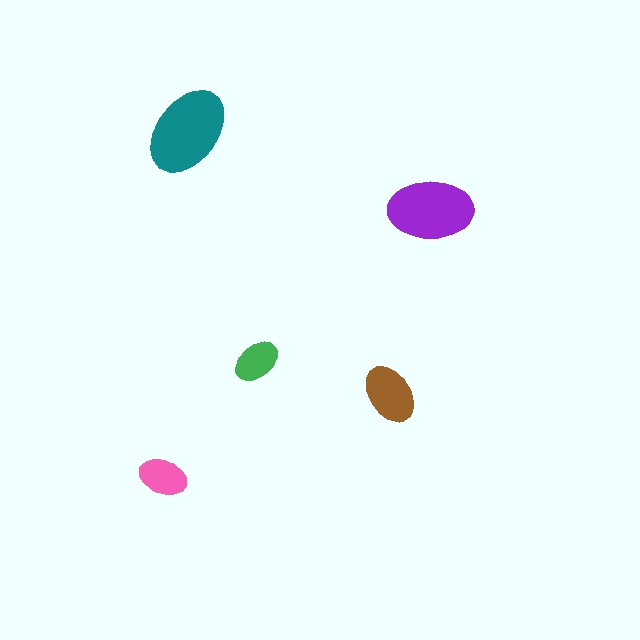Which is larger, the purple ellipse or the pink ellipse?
The purple one.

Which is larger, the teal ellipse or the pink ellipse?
The teal one.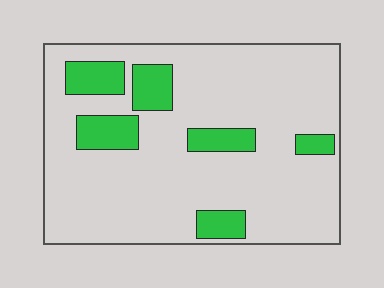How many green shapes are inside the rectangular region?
6.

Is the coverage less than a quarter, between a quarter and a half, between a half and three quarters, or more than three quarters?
Less than a quarter.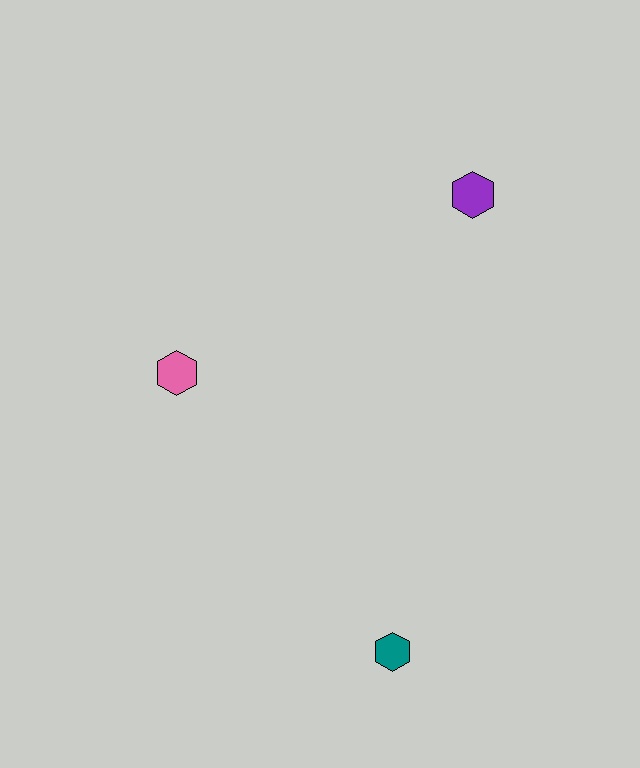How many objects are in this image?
There are 3 objects.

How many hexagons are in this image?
There are 3 hexagons.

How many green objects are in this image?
There are no green objects.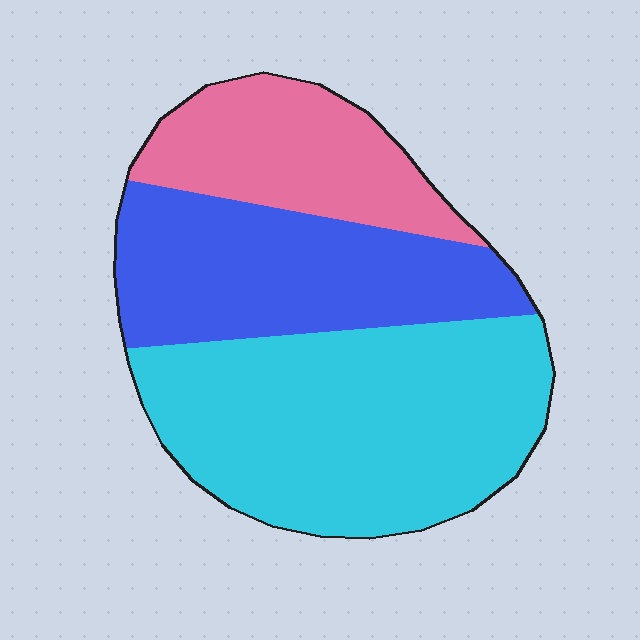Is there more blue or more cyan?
Cyan.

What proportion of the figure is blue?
Blue covers about 30% of the figure.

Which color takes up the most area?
Cyan, at roughly 50%.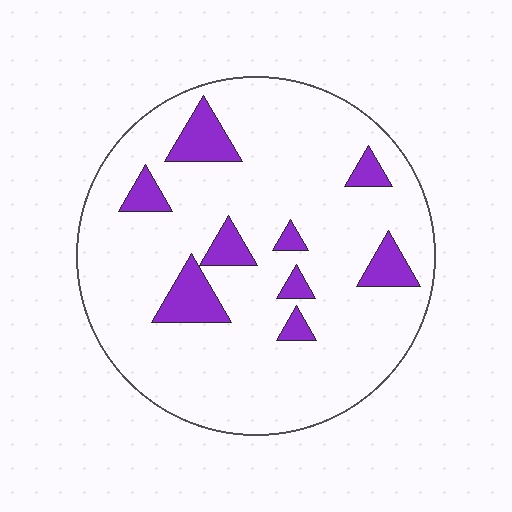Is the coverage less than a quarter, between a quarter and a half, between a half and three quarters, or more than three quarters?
Less than a quarter.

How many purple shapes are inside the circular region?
9.